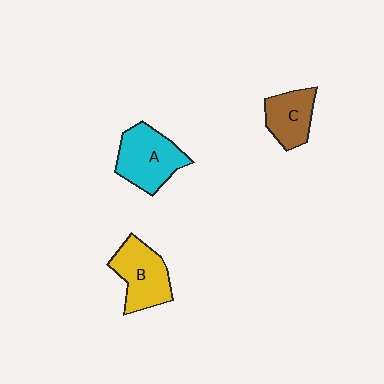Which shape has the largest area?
Shape A (cyan).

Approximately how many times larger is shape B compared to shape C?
Approximately 1.3 times.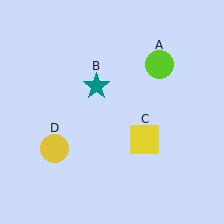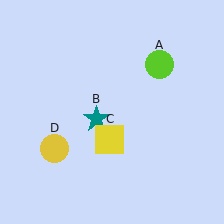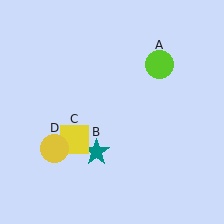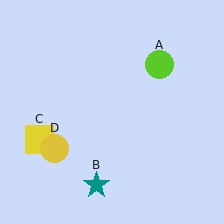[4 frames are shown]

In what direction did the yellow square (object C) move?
The yellow square (object C) moved left.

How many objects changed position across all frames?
2 objects changed position: teal star (object B), yellow square (object C).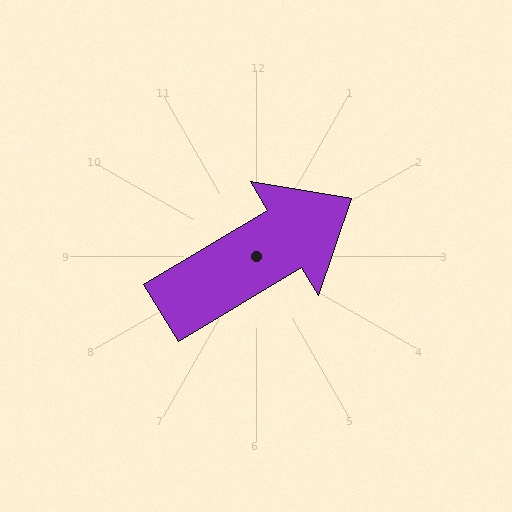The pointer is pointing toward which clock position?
Roughly 2 o'clock.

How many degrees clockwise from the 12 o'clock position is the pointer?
Approximately 59 degrees.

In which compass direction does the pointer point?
Northeast.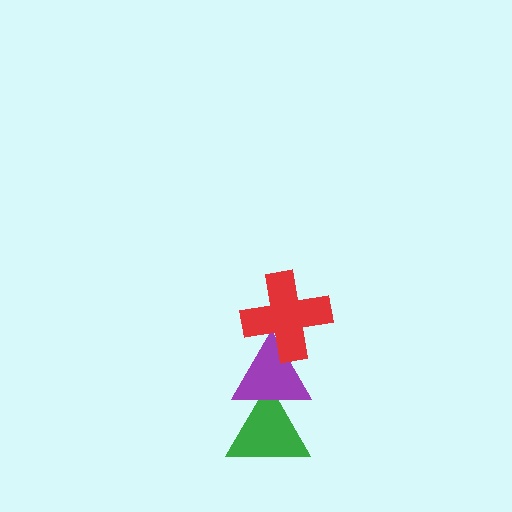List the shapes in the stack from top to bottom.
From top to bottom: the red cross, the purple triangle, the green triangle.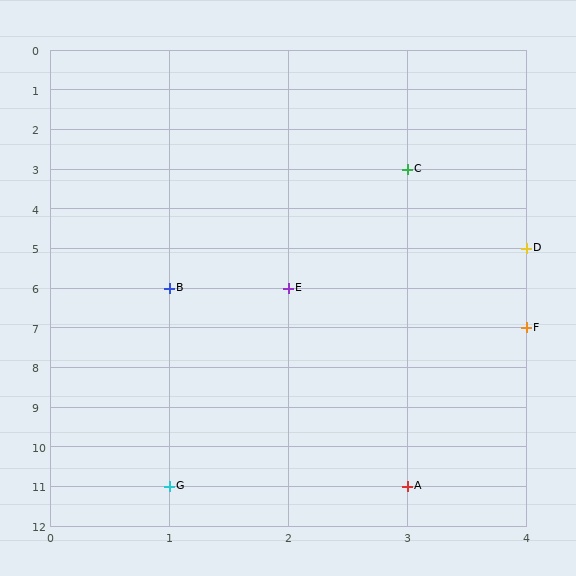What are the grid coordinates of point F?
Point F is at grid coordinates (4, 7).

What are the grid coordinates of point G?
Point G is at grid coordinates (1, 11).